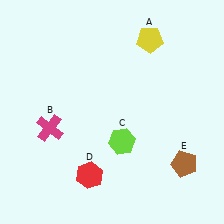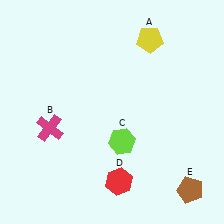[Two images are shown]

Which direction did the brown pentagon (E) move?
The brown pentagon (E) moved down.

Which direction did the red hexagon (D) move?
The red hexagon (D) moved right.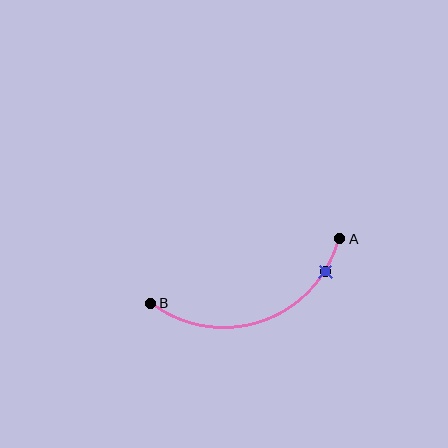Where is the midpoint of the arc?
The arc midpoint is the point on the curve farthest from the straight line joining A and B. It sits below that line.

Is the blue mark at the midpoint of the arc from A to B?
No. The blue mark lies on the arc but is closer to endpoint A. The arc midpoint would be at the point on the curve equidistant along the arc from both A and B.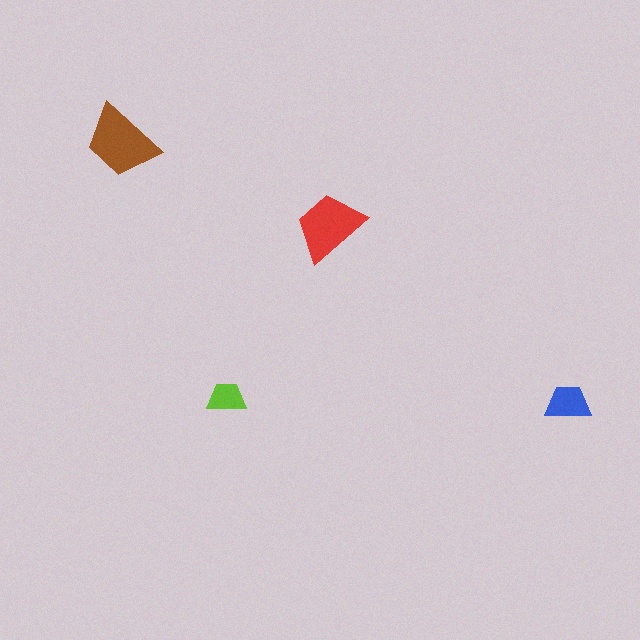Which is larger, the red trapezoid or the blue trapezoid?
The red one.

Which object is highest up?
The brown trapezoid is topmost.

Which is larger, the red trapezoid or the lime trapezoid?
The red one.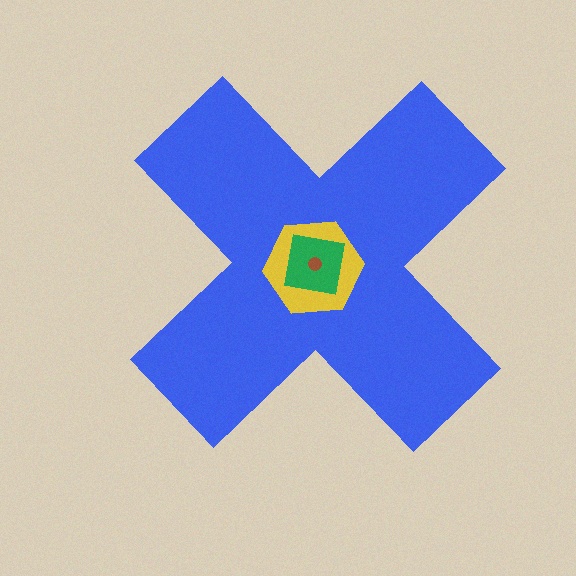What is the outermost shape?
The blue cross.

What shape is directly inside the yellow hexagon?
The green square.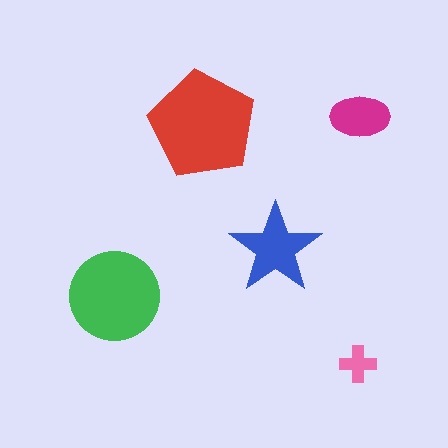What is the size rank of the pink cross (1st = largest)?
5th.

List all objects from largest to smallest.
The red pentagon, the green circle, the blue star, the magenta ellipse, the pink cross.